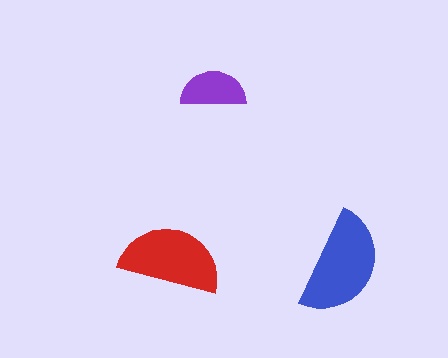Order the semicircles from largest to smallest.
the blue one, the red one, the purple one.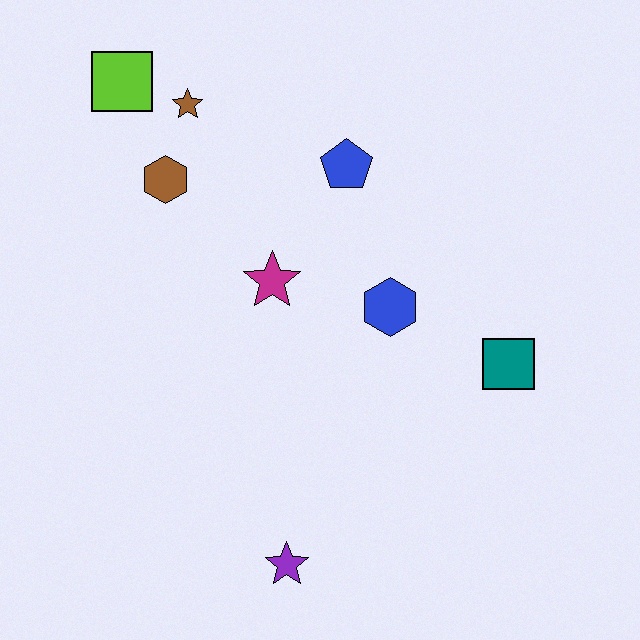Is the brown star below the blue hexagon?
No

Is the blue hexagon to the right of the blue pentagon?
Yes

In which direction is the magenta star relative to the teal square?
The magenta star is to the left of the teal square.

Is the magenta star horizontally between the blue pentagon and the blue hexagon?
No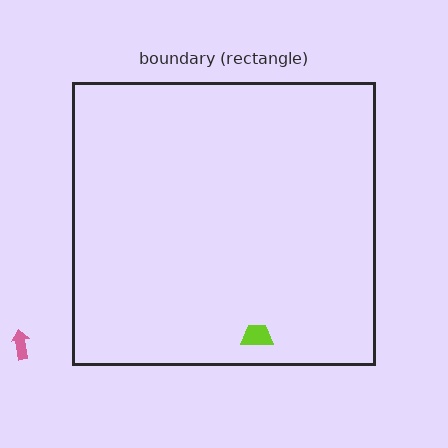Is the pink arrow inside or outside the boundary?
Outside.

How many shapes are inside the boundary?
1 inside, 1 outside.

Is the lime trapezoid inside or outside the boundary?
Inside.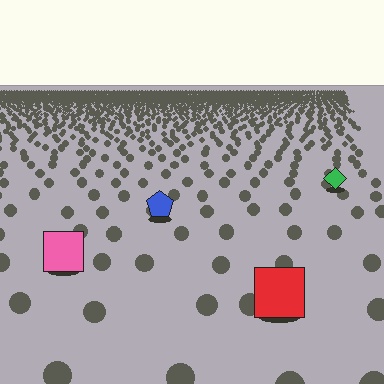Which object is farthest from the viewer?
The green diamond is farthest from the viewer. It appears smaller and the ground texture around it is denser.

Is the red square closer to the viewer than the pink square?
Yes. The red square is closer — you can tell from the texture gradient: the ground texture is coarser near it.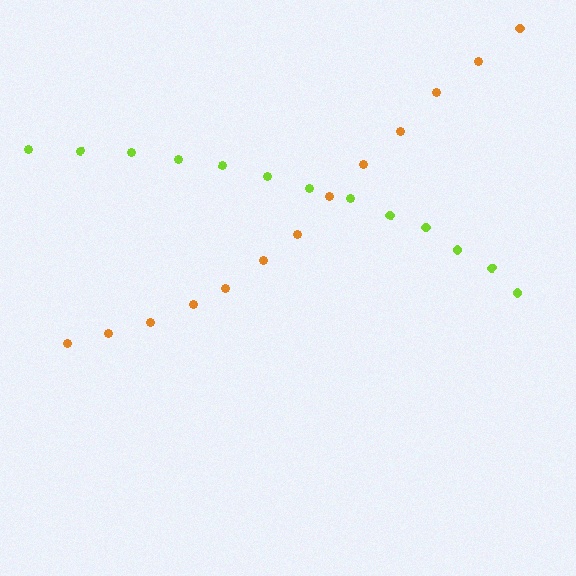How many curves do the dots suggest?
There are 2 distinct paths.